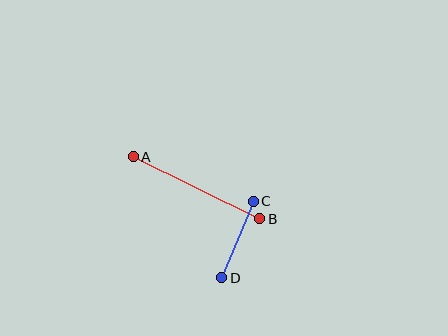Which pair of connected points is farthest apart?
Points A and B are farthest apart.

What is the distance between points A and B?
The distance is approximately 141 pixels.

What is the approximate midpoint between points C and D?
The midpoint is at approximately (237, 239) pixels.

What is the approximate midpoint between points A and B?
The midpoint is at approximately (197, 188) pixels.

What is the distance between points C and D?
The distance is approximately 83 pixels.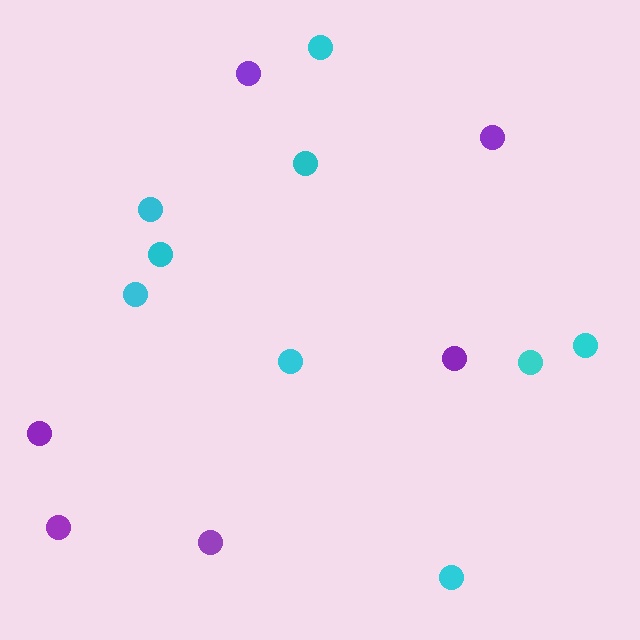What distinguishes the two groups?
There are 2 groups: one group of cyan circles (9) and one group of purple circles (6).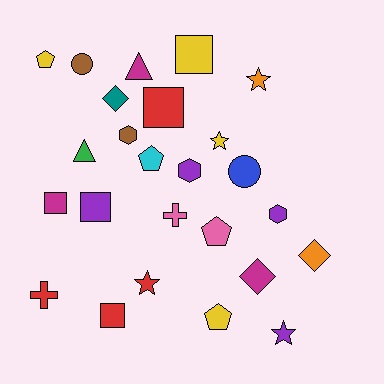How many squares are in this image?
There are 5 squares.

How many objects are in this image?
There are 25 objects.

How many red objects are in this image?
There are 4 red objects.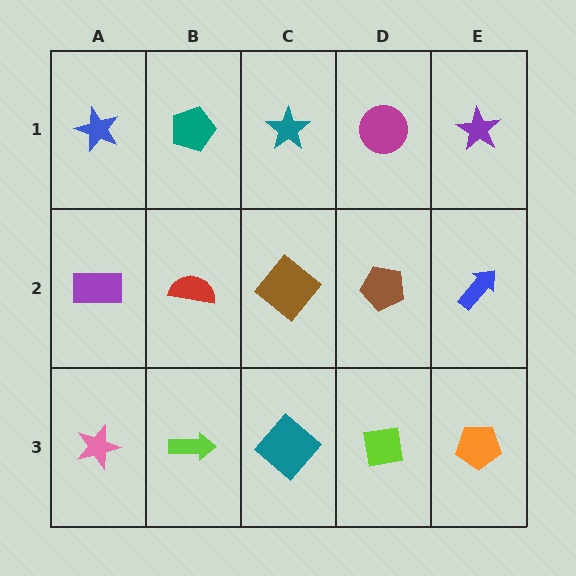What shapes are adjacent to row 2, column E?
A purple star (row 1, column E), an orange pentagon (row 3, column E), a brown pentagon (row 2, column D).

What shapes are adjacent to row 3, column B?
A red semicircle (row 2, column B), a pink star (row 3, column A), a teal diamond (row 3, column C).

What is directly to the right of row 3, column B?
A teal diamond.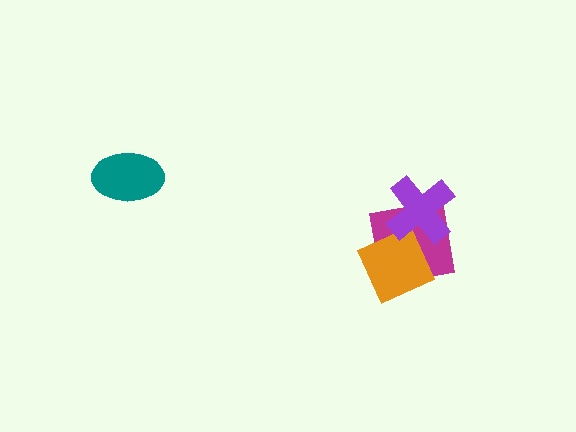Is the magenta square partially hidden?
Yes, it is partially covered by another shape.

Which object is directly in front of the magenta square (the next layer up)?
The orange square is directly in front of the magenta square.